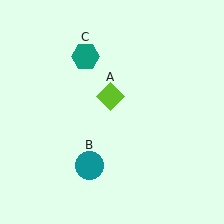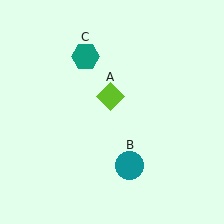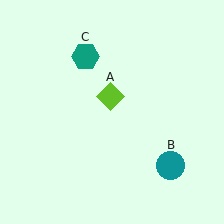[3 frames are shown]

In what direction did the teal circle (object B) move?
The teal circle (object B) moved right.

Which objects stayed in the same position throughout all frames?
Lime diamond (object A) and teal hexagon (object C) remained stationary.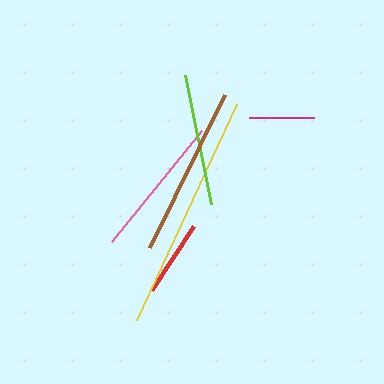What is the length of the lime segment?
The lime segment is approximately 132 pixels long.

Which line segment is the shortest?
The magenta line is the shortest at approximately 65 pixels.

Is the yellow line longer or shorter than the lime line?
The yellow line is longer than the lime line.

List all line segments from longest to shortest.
From longest to shortest: yellow, brown, pink, lime, red, magenta.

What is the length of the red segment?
The red segment is approximately 76 pixels long.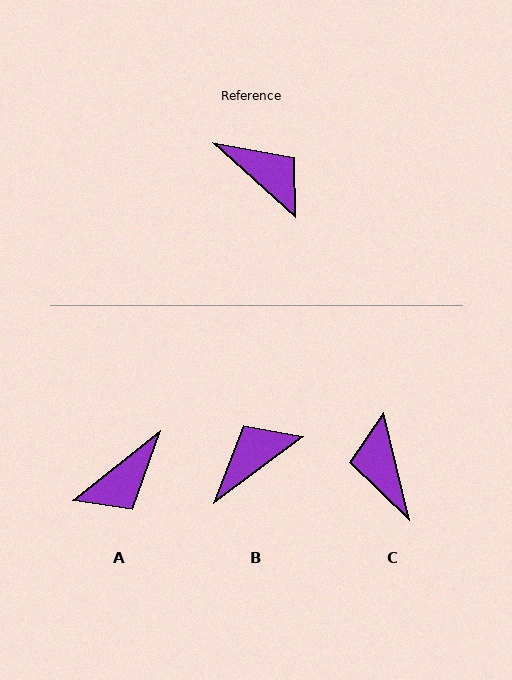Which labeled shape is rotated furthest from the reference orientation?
C, about 146 degrees away.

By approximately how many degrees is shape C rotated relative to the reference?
Approximately 146 degrees counter-clockwise.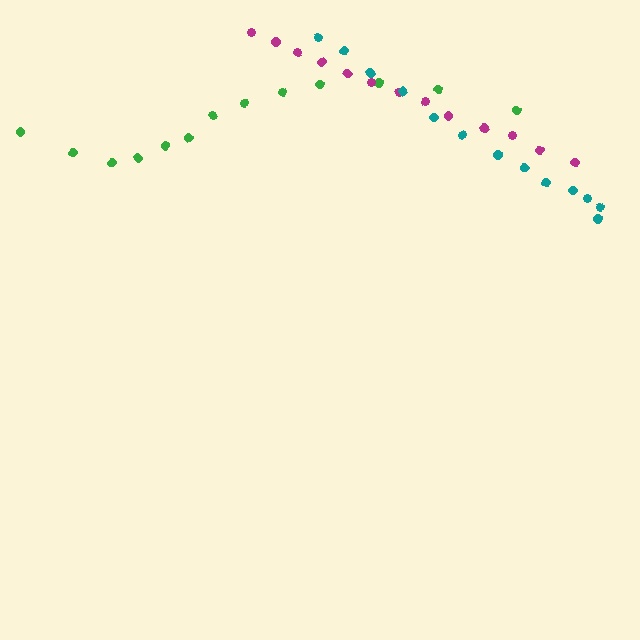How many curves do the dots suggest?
There are 3 distinct paths.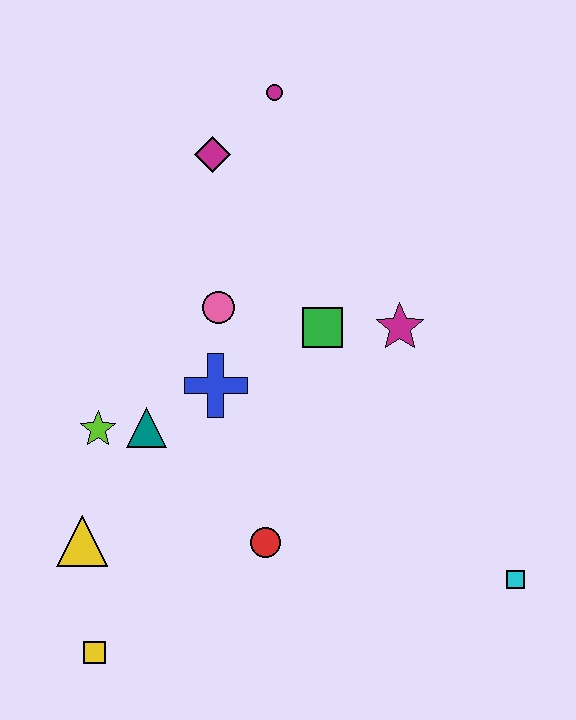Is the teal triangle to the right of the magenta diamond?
No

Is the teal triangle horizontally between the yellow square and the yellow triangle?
No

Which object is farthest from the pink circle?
The cyan square is farthest from the pink circle.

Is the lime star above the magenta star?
No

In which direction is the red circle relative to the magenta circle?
The red circle is below the magenta circle.